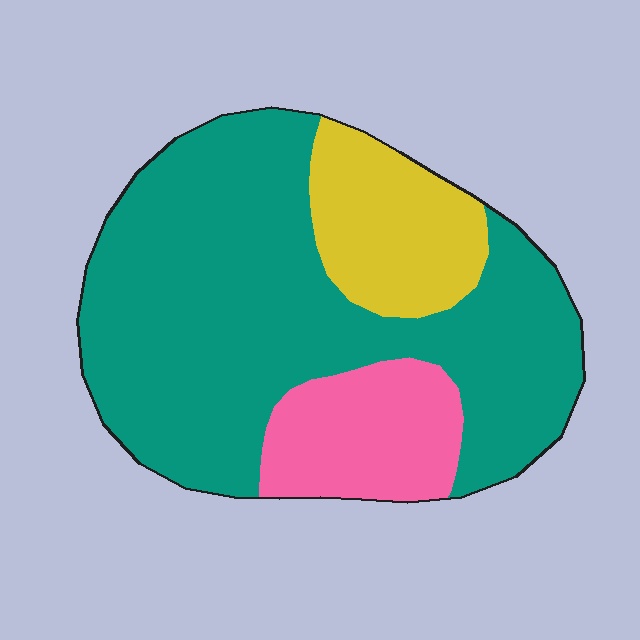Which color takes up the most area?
Teal, at roughly 70%.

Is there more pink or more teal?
Teal.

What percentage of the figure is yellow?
Yellow takes up less than a quarter of the figure.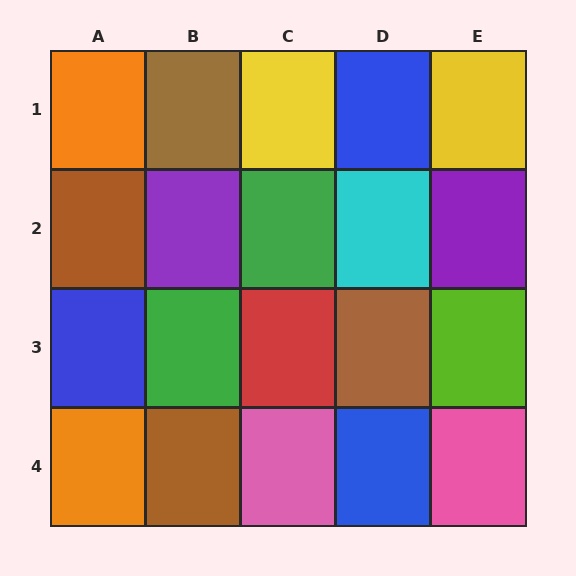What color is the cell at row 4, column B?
Brown.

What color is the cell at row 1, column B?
Brown.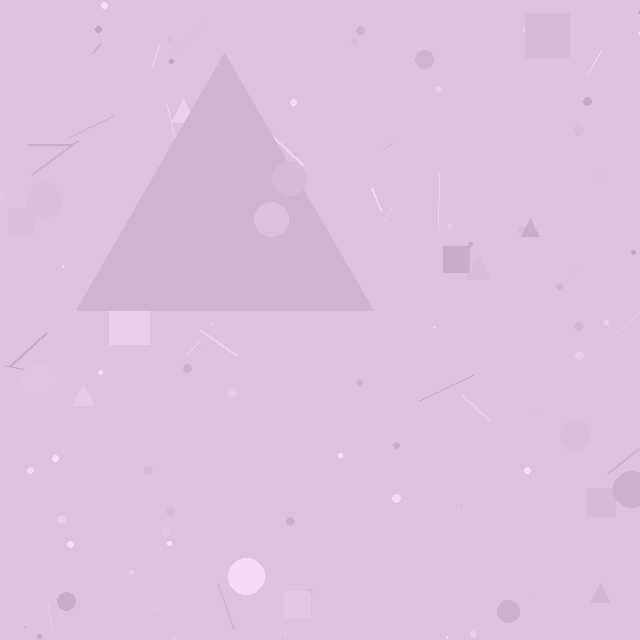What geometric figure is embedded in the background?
A triangle is embedded in the background.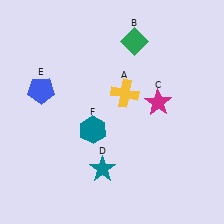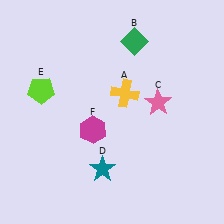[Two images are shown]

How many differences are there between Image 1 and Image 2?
There are 3 differences between the two images.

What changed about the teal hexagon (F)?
In Image 1, F is teal. In Image 2, it changed to magenta.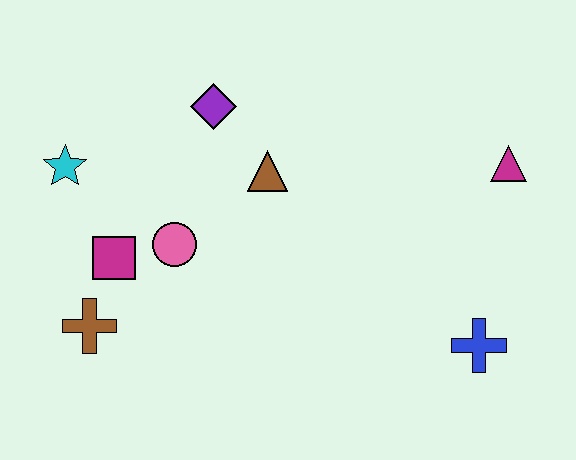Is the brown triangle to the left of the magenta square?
No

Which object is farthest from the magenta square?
The magenta triangle is farthest from the magenta square.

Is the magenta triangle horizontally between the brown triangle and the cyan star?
No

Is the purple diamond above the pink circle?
Yes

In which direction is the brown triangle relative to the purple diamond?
The brown triangle is below the purple diamond.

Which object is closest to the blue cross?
The magenta triangle is closest to the blue cross.